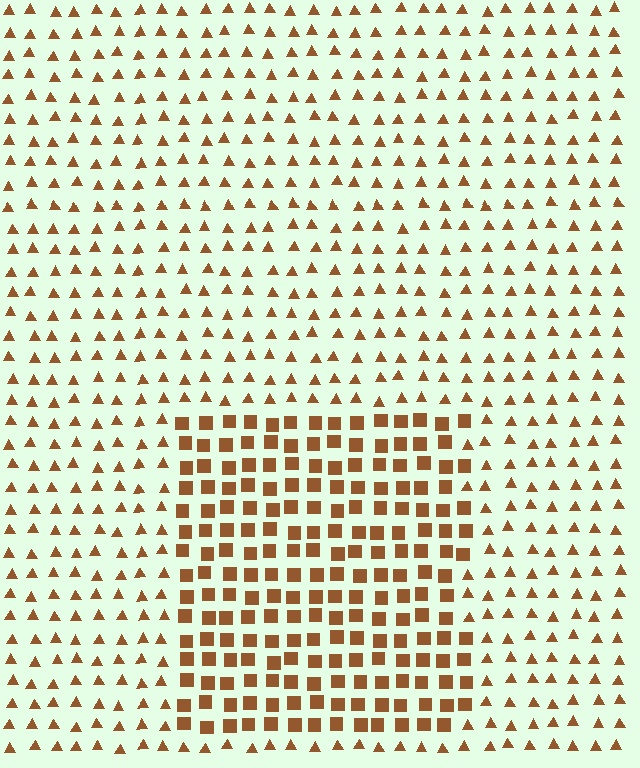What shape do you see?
I see a rectangle.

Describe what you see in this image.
The image is filled with small brown elements arranged in a uniform grid. A rectangle-shaped region contains squares, while the surrounding area contains triangles. The boundary is defined purely by the change in element shape.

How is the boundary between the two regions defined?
The boundary is defined by a change in element shape: squares inside vs. triangles outside. All elements share the same color and spacing.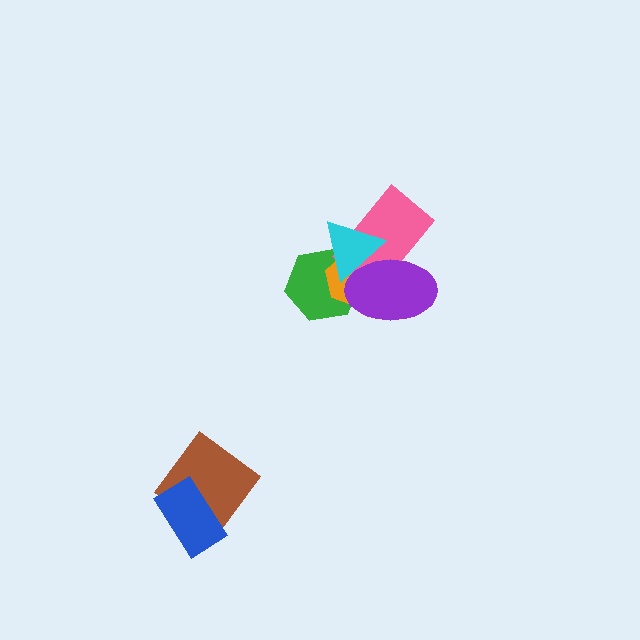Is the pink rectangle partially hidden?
Yes, it is partially covered by another shape.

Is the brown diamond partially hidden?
Yes, it is partially covered by another shape.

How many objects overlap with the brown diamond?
1 object overlaps with the brown diamond.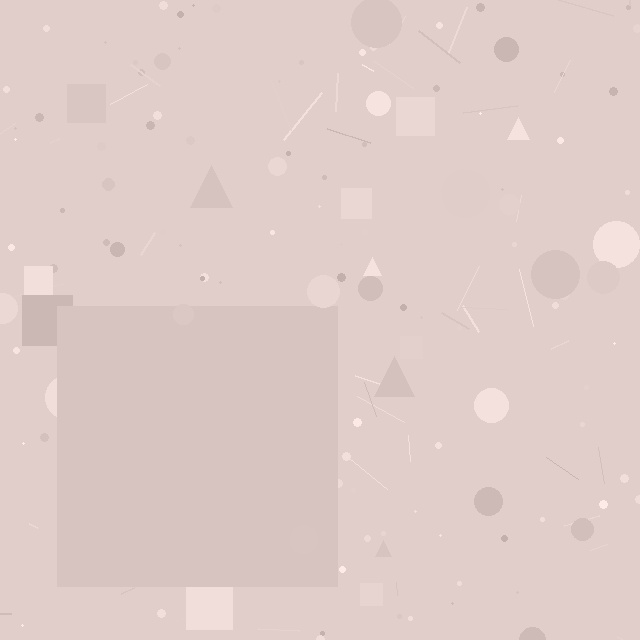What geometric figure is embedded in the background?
A square is embedded in the background.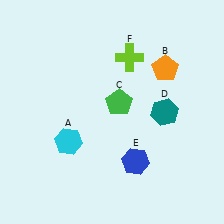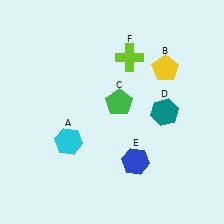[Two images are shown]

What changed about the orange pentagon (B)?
In Image 1, B is orange. In Image 2, it changed to yellow.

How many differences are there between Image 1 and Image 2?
There is 1 difference between the two images.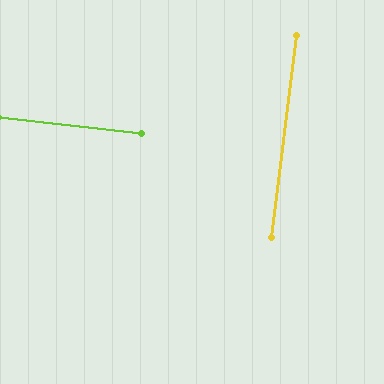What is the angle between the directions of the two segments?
Approximately 89 degrees.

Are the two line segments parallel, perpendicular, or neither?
Perpendicular — they meet at approximately 89°.